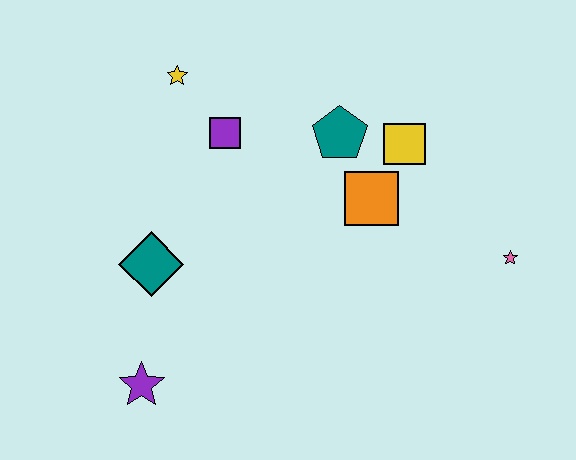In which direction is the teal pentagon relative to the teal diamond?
The teal pentagon is to the right of the teal diamond.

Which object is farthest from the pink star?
The purple star is farthest from the pink star.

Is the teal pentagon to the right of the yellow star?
Yes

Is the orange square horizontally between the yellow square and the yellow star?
Yes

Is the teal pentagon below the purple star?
No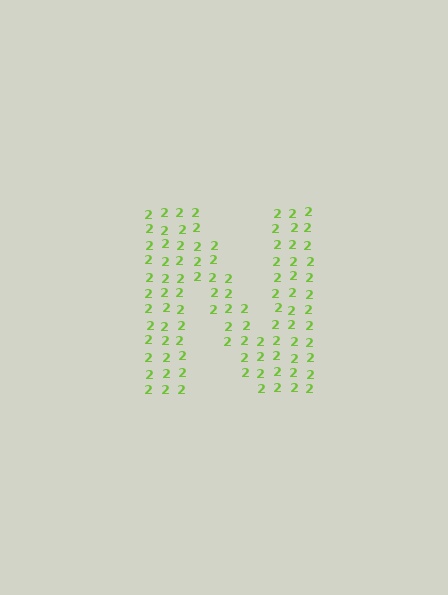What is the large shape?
The large shape is the letter N.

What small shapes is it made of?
It is made of small digit 2's.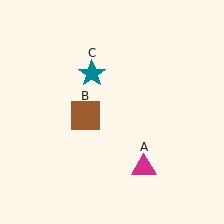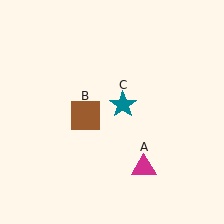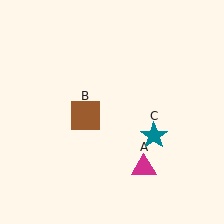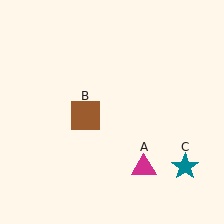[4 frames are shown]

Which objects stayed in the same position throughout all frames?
Magenta triangle (object A) and brown square (object B) remained stationary.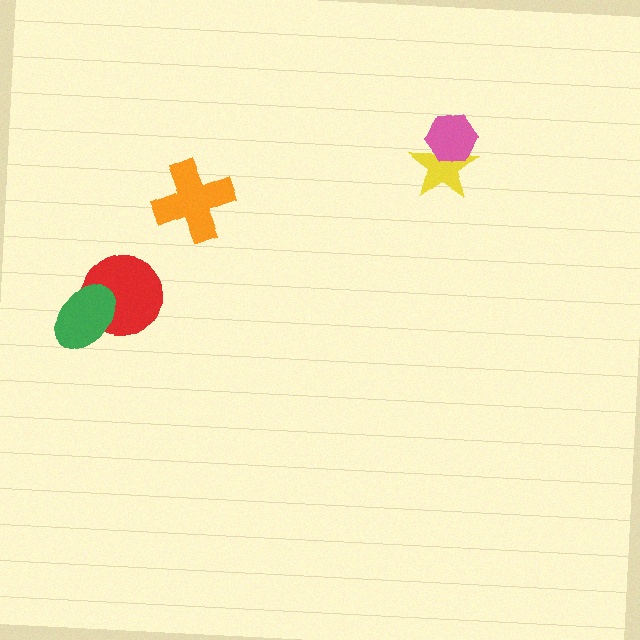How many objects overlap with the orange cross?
0 objects overlap with the orange cross.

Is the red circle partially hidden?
Yes, it is partially covered by another shape.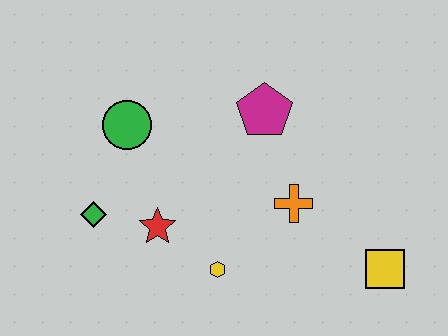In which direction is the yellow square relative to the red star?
The yellow square is to the right of the red star.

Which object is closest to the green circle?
The green diamond is closest to the green circle.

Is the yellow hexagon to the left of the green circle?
No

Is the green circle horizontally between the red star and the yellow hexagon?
No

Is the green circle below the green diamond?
No